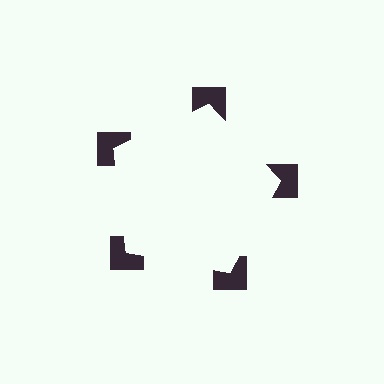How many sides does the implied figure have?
5 sides.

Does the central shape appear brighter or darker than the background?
It typically appears slightly brighter than the background, even though no actual brightness change is drawn.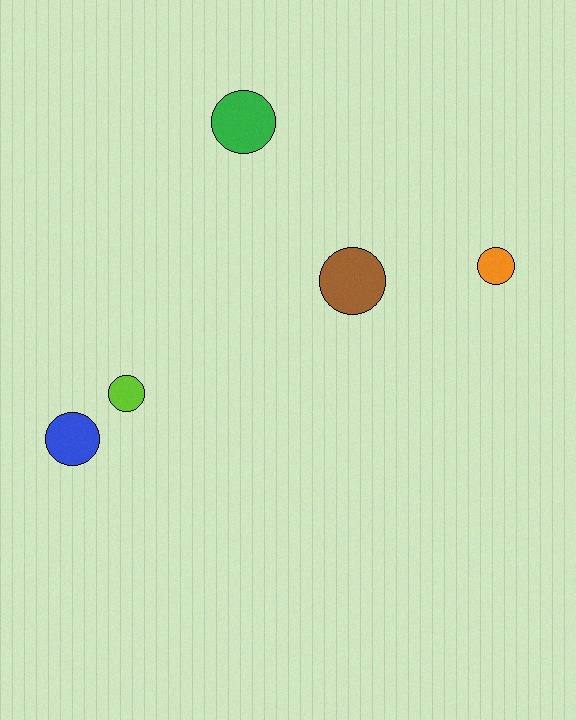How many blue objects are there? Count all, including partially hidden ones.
There is 1 blue object.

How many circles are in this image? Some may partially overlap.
There are 5 circles.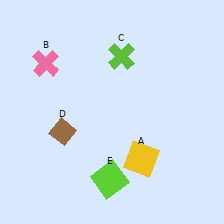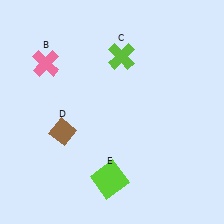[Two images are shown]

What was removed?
The yellow square (A) was removed in Image 2.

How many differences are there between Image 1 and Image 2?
There is 1 difference between the two images.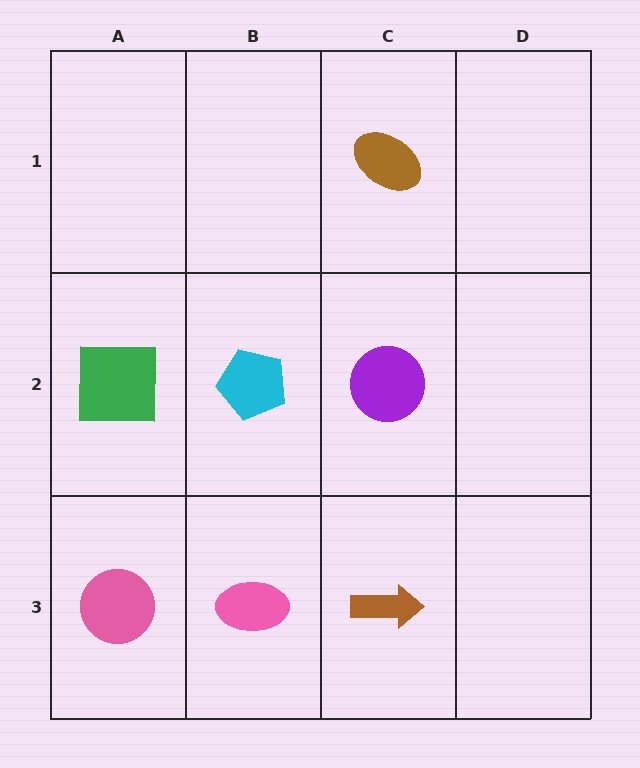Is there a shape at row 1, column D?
No, that cell is empty.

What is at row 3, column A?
A pink circle.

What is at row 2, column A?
A green square.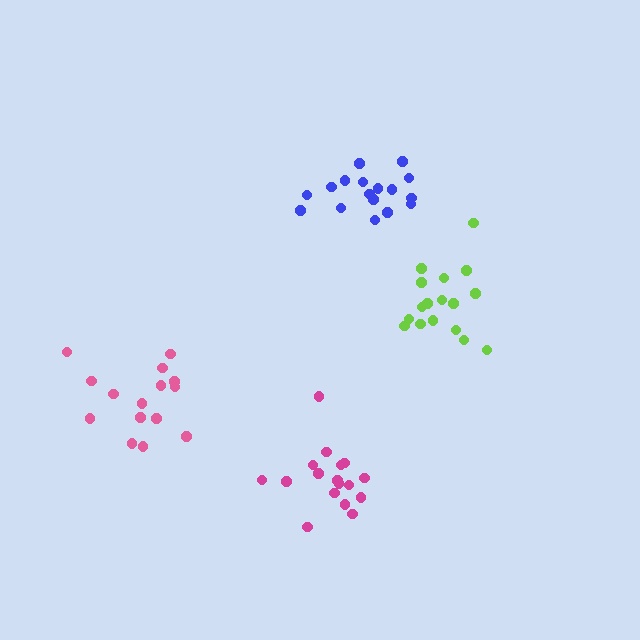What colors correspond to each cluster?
The clusters are colored: blue, pink, lime, magenta.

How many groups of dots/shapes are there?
There are 4 groups.